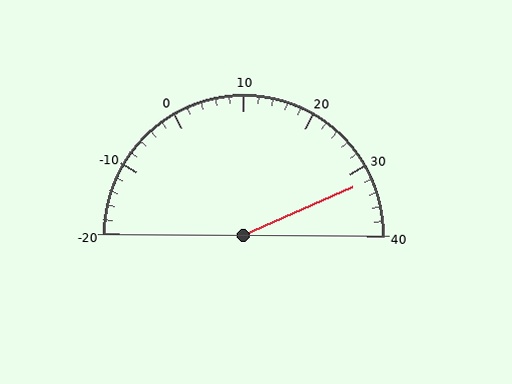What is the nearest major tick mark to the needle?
The nearest major tick mark is 30.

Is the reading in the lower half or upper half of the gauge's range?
The reading is in the upper half of the range (-20 to 40).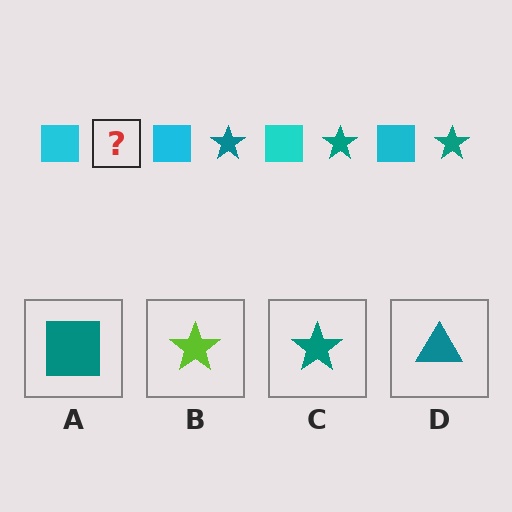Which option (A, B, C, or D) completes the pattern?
C.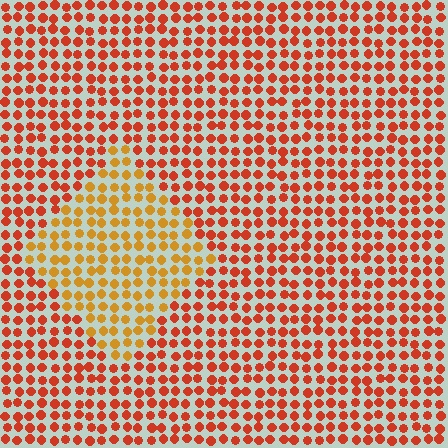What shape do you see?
I see a diamond.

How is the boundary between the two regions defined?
The boundary is defined purely by a slight shift in hue (about 31 degrees). Spacing, size, and orientation are identical on both sides.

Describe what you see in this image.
The image is filled with small red elements in a uniform arrangement. A diamond-shaped region is visible where the elements are tinted to a slightly different hue, forming a subtle color boundary.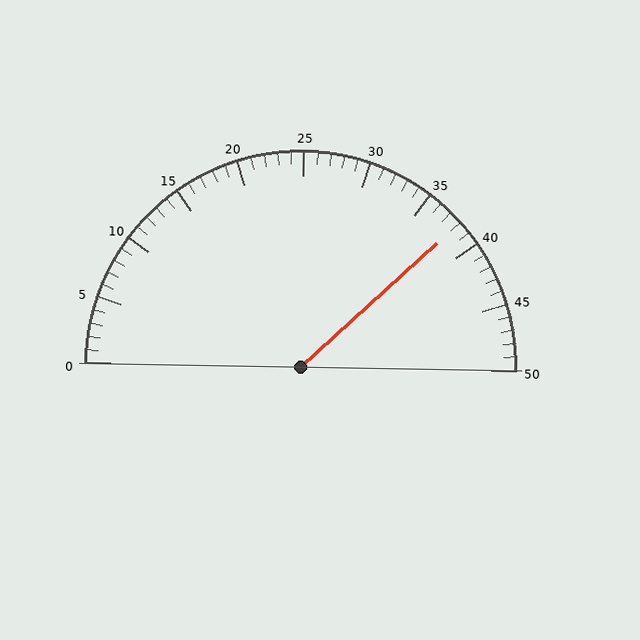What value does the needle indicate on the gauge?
The needle indicates approximately 38.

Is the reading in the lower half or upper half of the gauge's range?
The reading is in the upper half of the range (0 to 50).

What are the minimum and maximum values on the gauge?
The gauge ranges from 0 to 50.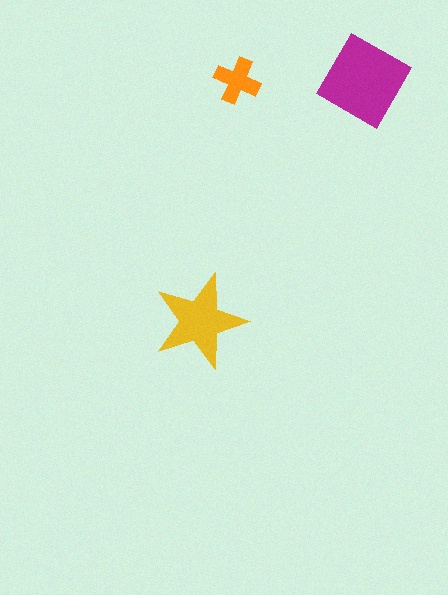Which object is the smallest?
The orange cross.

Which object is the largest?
The magenta diamond.